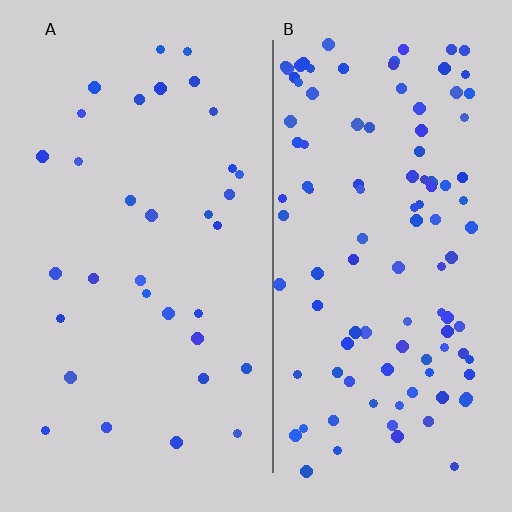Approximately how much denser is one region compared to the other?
Approximately 3.3× — region B over region A.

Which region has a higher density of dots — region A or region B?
B (the right).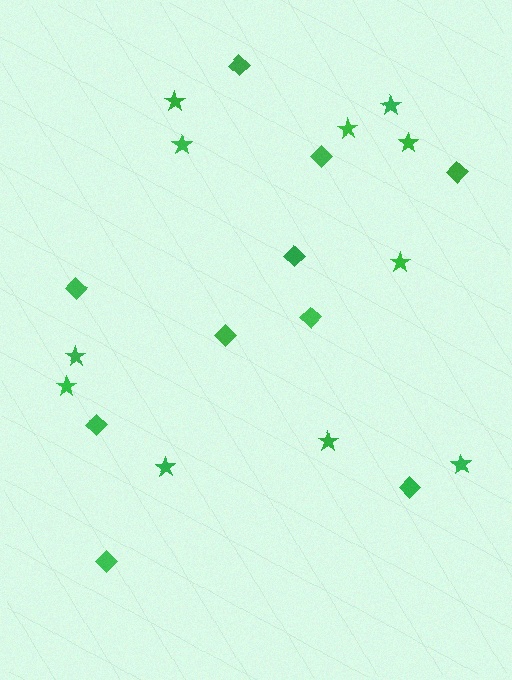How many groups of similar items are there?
There are 2 groups: one group of diamonds (10) and one group of stars (11).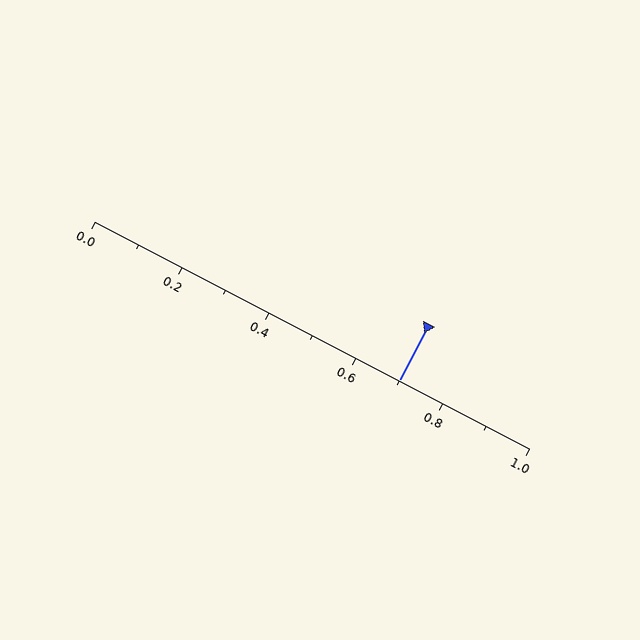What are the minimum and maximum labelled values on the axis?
The axis runs from 0.0 to 1.0.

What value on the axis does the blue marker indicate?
The marker indicates approximately 0.7.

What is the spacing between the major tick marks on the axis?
The major ticks are spaced 0.2 apart.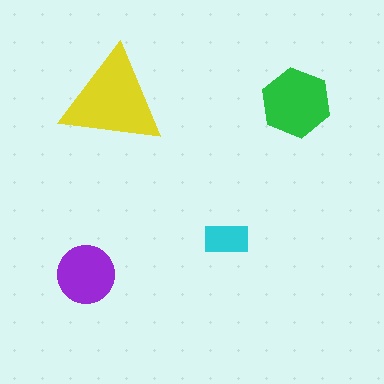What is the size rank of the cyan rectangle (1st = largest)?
4th.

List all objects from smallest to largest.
The cyan rectangle, the purple circle, the green hexagon, the yellow triangle.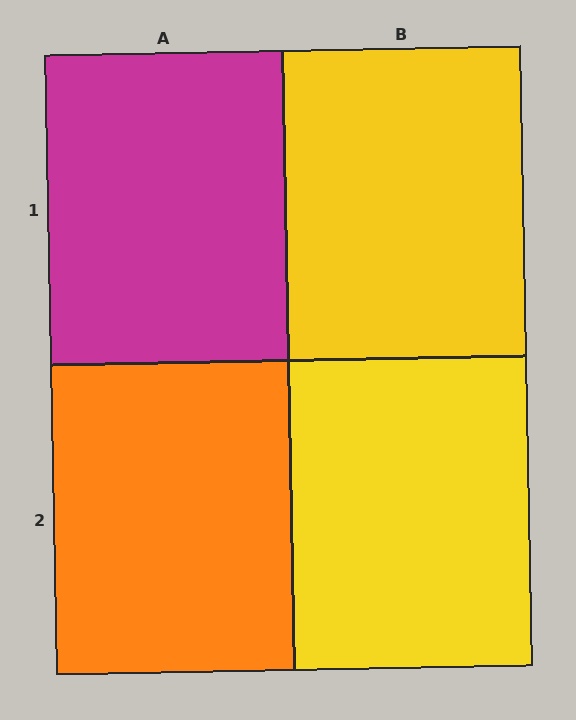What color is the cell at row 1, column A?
Magenta.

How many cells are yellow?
2 cells are yellow.